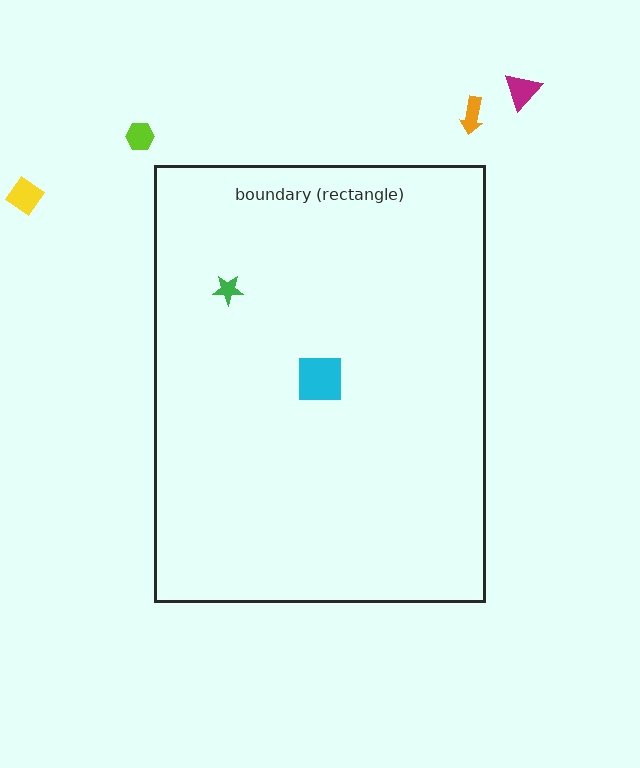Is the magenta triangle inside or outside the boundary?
Outside.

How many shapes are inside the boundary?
2 inside, 4 outside.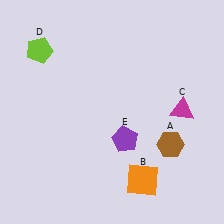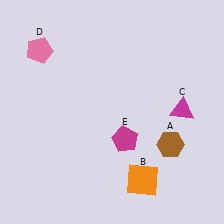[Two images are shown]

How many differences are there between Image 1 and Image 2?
There are 2 differences between the two images.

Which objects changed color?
D changed from lime to pink. E changed from purple to magenta.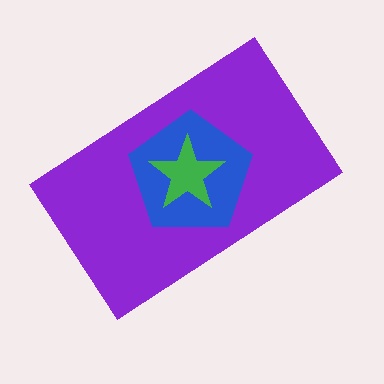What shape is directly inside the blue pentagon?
The green star.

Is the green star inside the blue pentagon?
Yes.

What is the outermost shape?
The purple rectangle.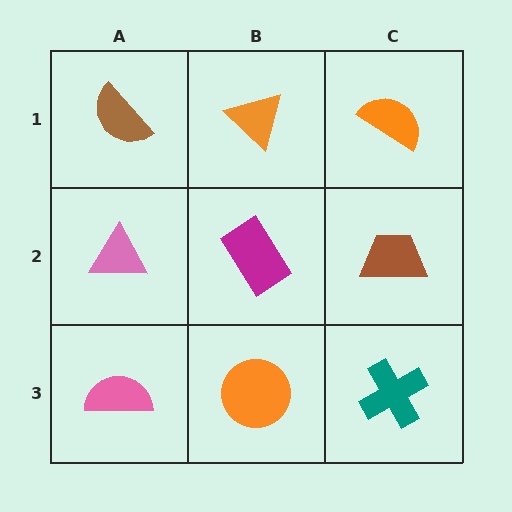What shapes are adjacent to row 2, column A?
A brown semicircle (row 1, column A), a pink semicircle (row 3, column A), a magenta rectangle (row 2, column B).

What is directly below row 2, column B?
An orange circle.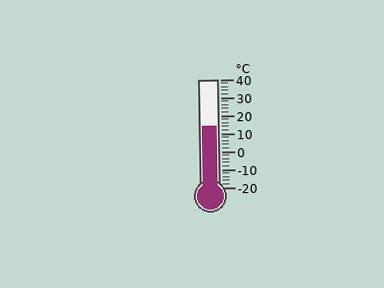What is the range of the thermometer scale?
The thermometer scale ranges from -20°C to 40°C.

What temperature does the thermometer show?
The thermometer shows approximately 14°C.